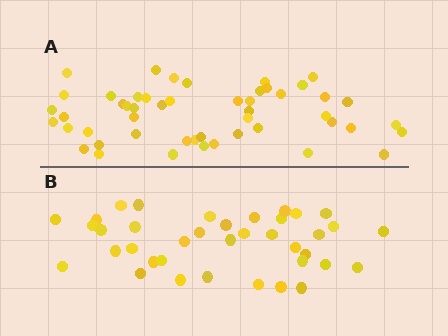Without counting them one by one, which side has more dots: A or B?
Region A (the top region) has more dots.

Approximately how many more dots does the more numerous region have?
Region A has roughly 12 or so more dots than region B.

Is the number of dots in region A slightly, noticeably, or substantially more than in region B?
Region A has noticeably more, but not dramatically so. The ratio is roughly 1.3 to 1.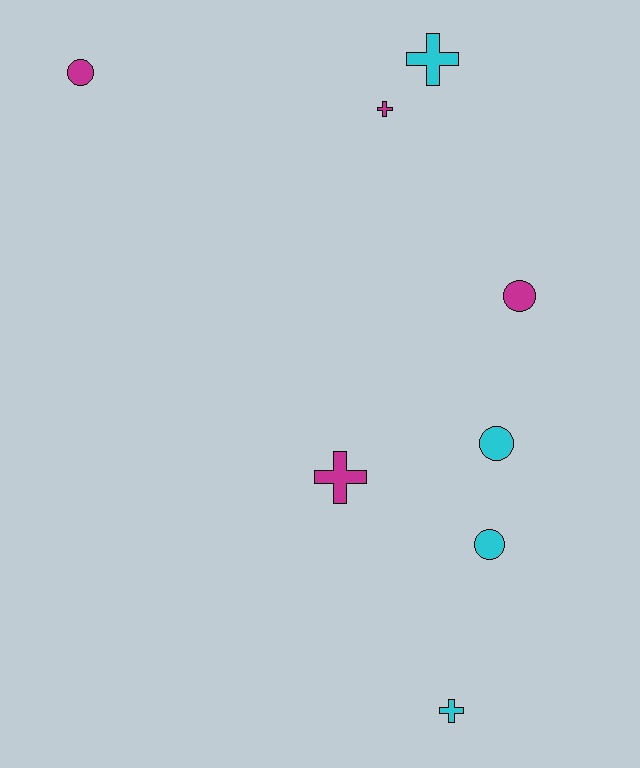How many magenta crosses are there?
There are 2 magenta crosses.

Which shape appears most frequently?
Circle, with 4 objects.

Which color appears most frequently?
Cyan, with 4 objects.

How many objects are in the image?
There are 8 objects.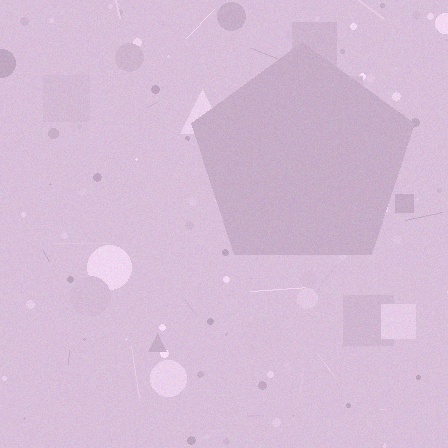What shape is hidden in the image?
A pentagon is hidden in the image.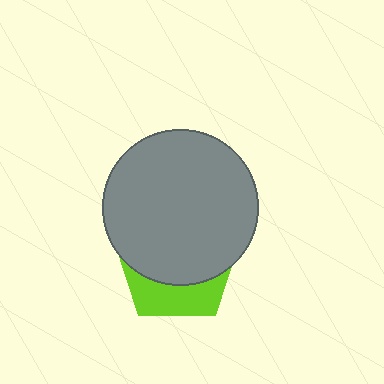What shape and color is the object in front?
The object in front is a gray circle.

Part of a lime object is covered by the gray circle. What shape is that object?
It is a pentagon.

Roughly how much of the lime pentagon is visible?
A small part of it is visible (roughly 31%).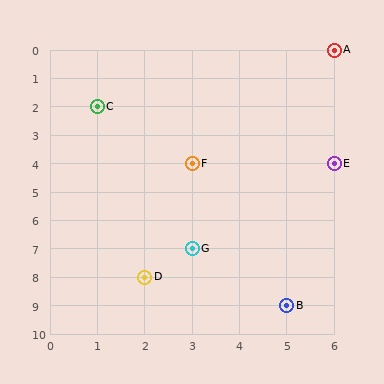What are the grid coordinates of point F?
Point F is at grid coordinates (3, 4).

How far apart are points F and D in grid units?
Points F and D are 1 column and 4 rows apart (about 4.1 grid units diagonally).